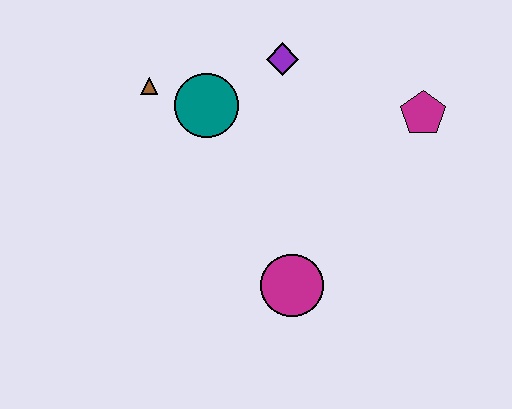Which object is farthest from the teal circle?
The magenta pentagon is farthest from the teal circle.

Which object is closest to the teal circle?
The brown triangle is closest to the teal circle.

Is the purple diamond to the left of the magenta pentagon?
Yes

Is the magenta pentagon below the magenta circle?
No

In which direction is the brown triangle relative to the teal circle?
The brown triangle is to the left of the teal circle.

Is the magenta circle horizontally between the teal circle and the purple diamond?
No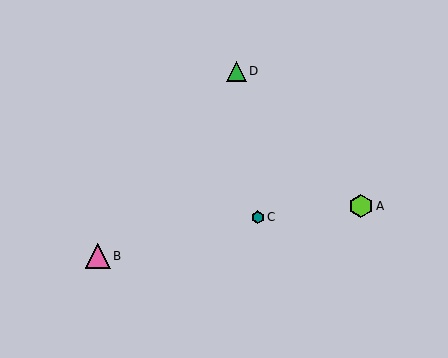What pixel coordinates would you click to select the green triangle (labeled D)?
Click at (237, 71) to select the green triangle D.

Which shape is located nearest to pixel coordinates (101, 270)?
The pink triangle (labeled B) at (98, 256) is nearest to that location.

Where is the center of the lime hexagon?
The center of the lime hexagon is at (361, 206).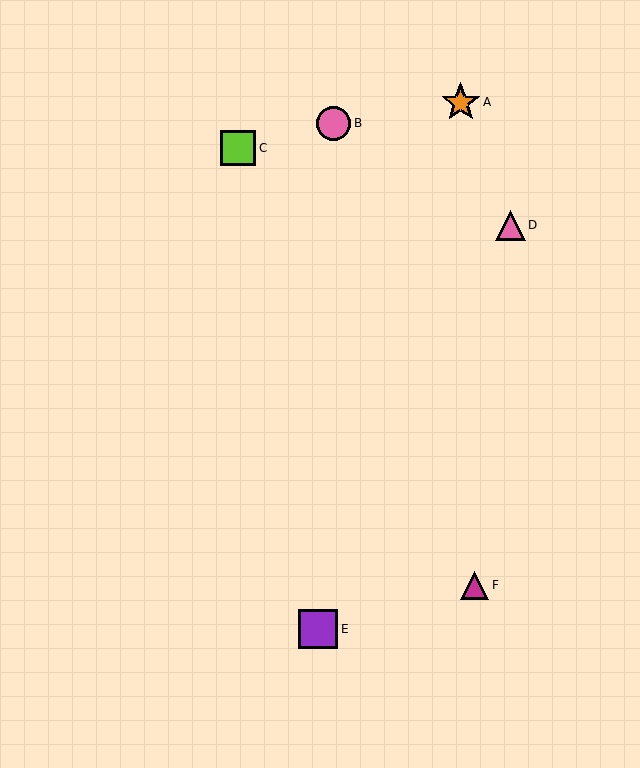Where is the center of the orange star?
The center of the orange star is at (461, 102).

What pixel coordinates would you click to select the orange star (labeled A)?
Click at (461, 102) to select the orange star A.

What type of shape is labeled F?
Shape F is a magenta triangle.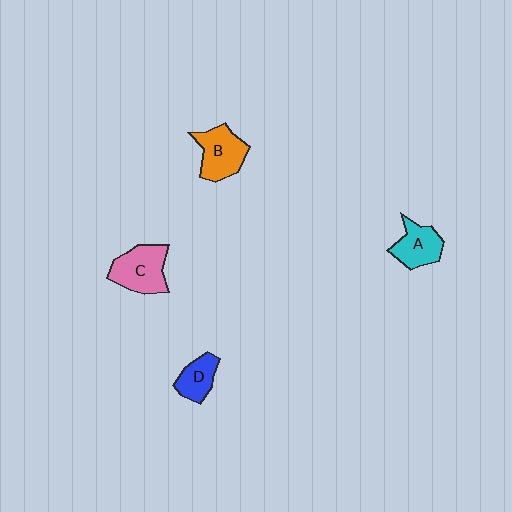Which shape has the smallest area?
Shape D (blue).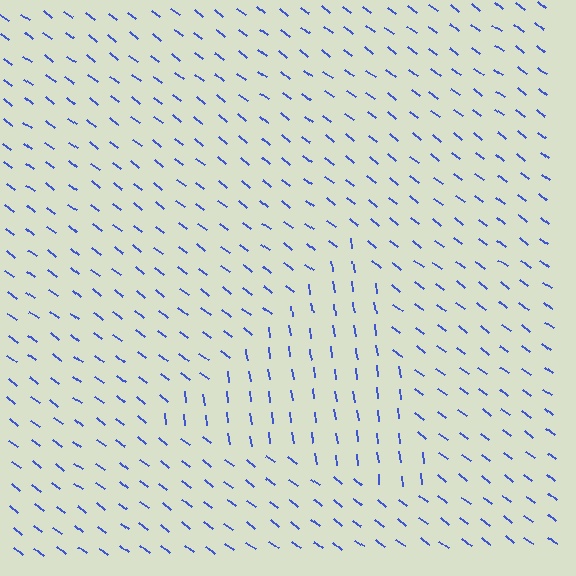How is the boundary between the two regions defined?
The boundary is defined purely by a change in line orientation (approximately 45 degrees difference). All lines are the same color and thickness.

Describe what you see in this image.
The image is filled with small blue line segments. A triangle region in the image has lines oriented differently from the surrounding lines, creating a visible texture boundary.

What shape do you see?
I see a triangle.